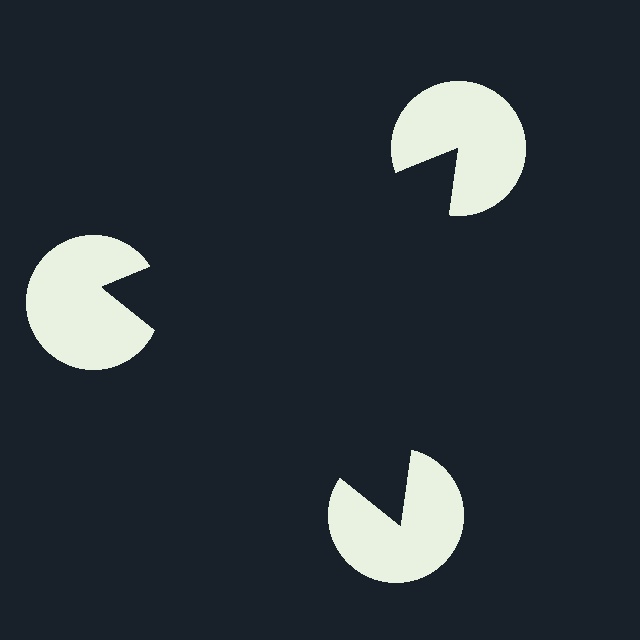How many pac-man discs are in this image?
There are 3 — one at each vertex of the illusory triangle.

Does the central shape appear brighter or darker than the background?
It typically appears slightly darker than the background, even though no actual brightness change is drawn.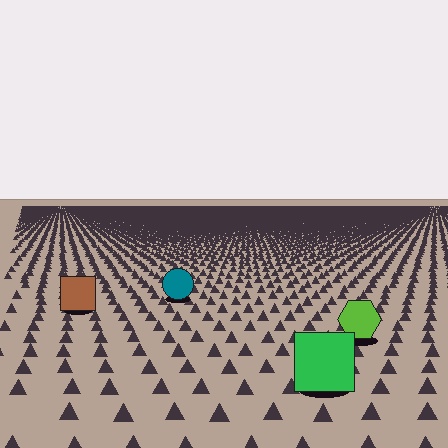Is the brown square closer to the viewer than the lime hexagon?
No. The lime hexagon is closer — you can tell from the texture gradient: the ground texture is coarser near it.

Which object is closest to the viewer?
The green square is closest. The texture marks near it are larger and more spread out.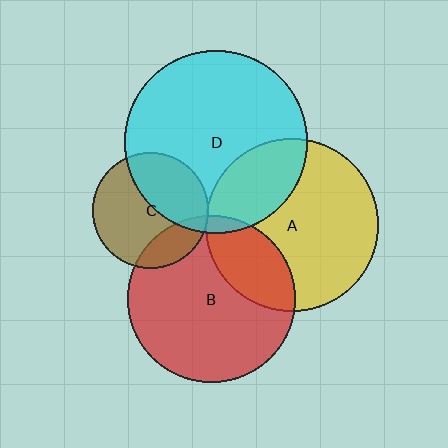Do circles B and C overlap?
Yes.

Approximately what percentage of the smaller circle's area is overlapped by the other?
Approximately 20%.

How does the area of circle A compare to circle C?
Approximately 2.2 times.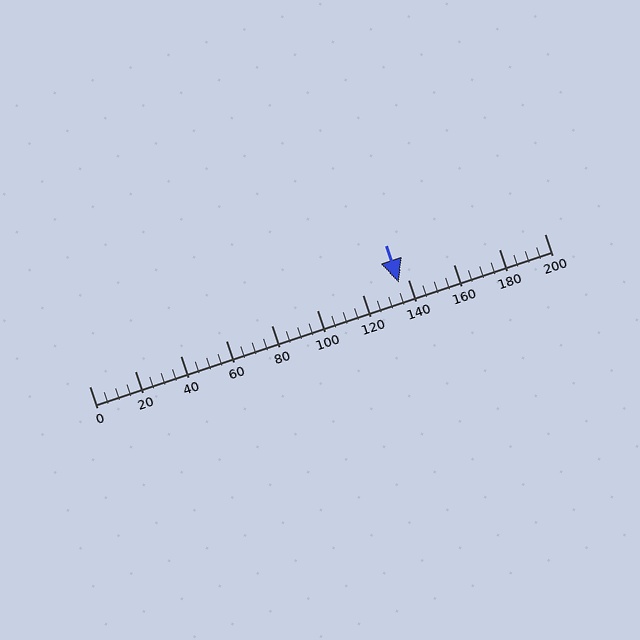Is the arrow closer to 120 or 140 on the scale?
The arrow is closer to 140.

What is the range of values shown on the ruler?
The ruler shows values from 0 to 200.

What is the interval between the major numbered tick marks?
The major tick marks are spaced 20 units apart.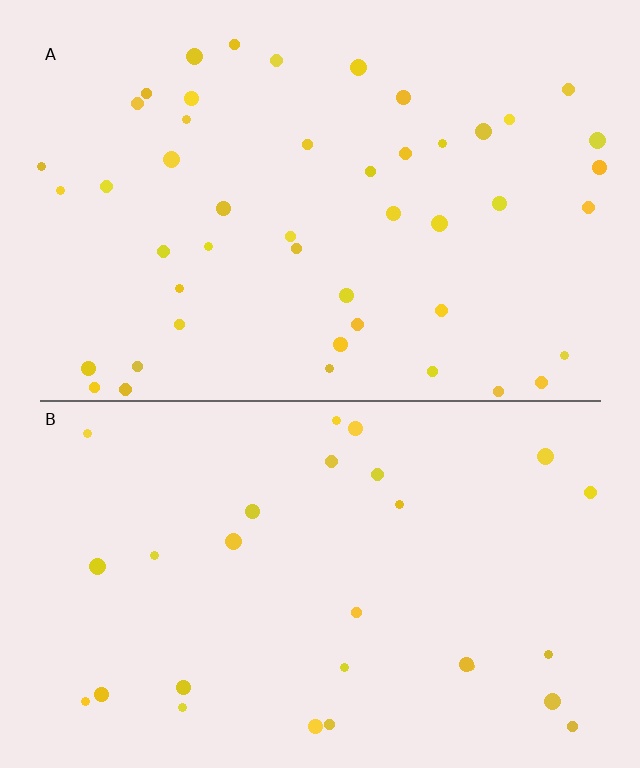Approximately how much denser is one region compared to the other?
Approximately 1.6× — region A over region B.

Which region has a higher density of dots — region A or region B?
A (the top).